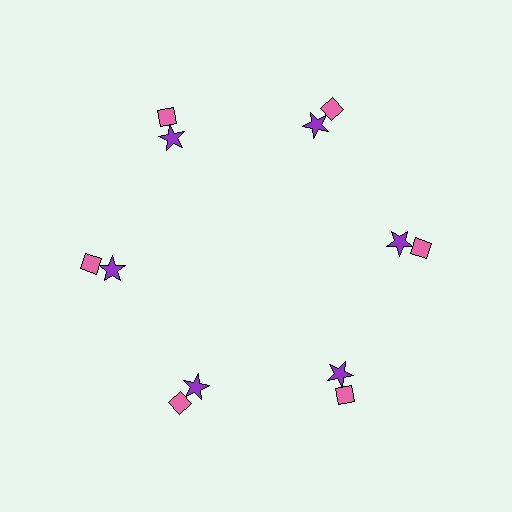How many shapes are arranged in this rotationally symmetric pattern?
There are 12 shapes, arranged in 6 groups of 2.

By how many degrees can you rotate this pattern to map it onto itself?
The pattern maps onto itself every 60 degrees of rotation.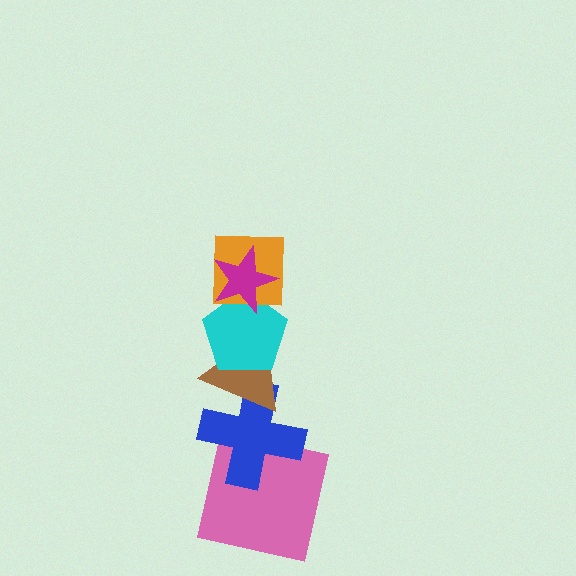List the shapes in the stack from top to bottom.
From top to bottom: the magenta star, the orange square, the cyan pentagon, the brown triangle, the blue cross, the pink square.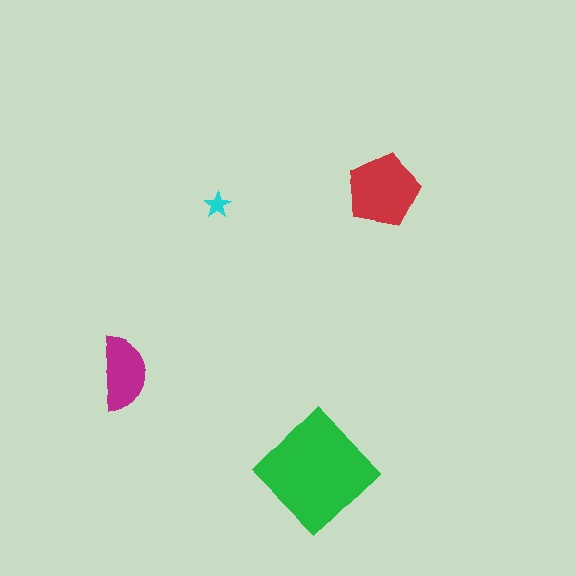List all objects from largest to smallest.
The green diamond, the red pentagon, the magenta semicircle, the cyan star.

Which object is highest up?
The red pentagon is topmost.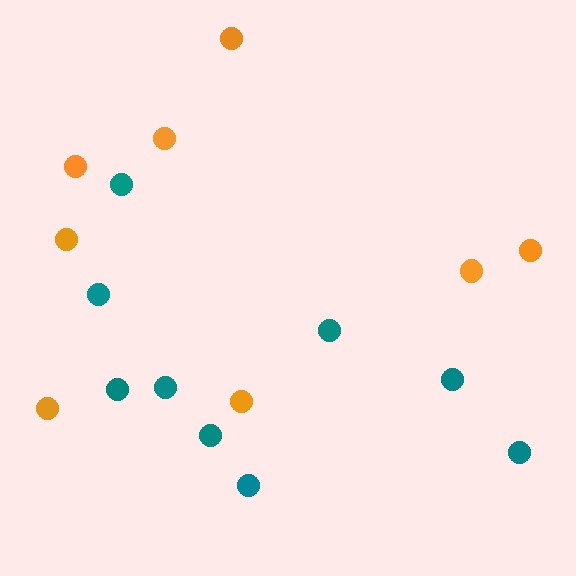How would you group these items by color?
There are 2 groups: one group of orange circles (8) and one group of teal circles (9).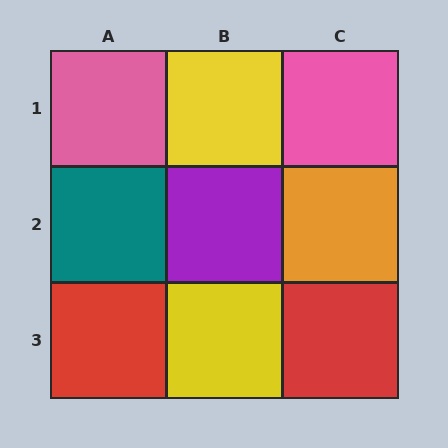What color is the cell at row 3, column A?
Red.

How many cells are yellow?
2 cells are yellow.